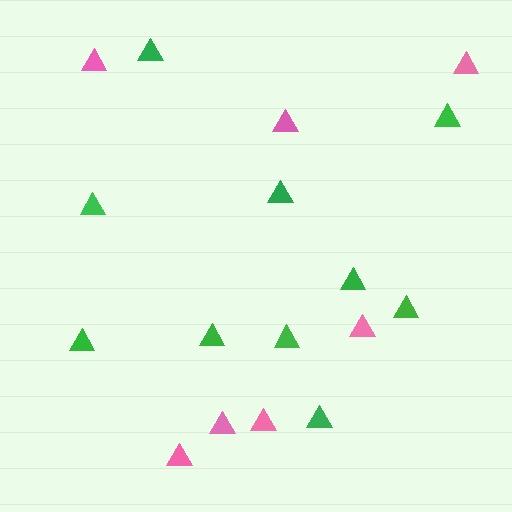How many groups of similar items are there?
There are 2 groups: one group of pink triangles (7) and one group of green triangles (10).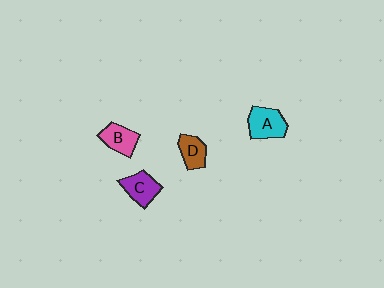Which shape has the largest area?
Shape A (cyan).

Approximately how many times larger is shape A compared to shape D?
Approximately 1.4 times.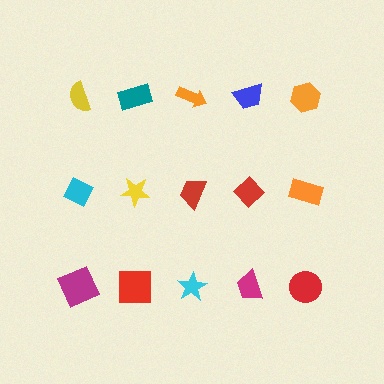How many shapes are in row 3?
5 shapes.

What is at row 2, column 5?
An orange rectangle.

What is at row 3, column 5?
A red circle.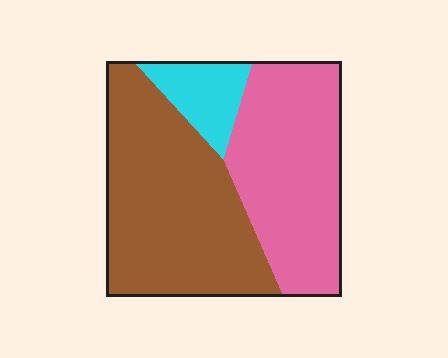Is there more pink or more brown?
Brown.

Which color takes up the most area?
Brown, at roughly 50%.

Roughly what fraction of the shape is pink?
Pink covers roughly 40% of the shape.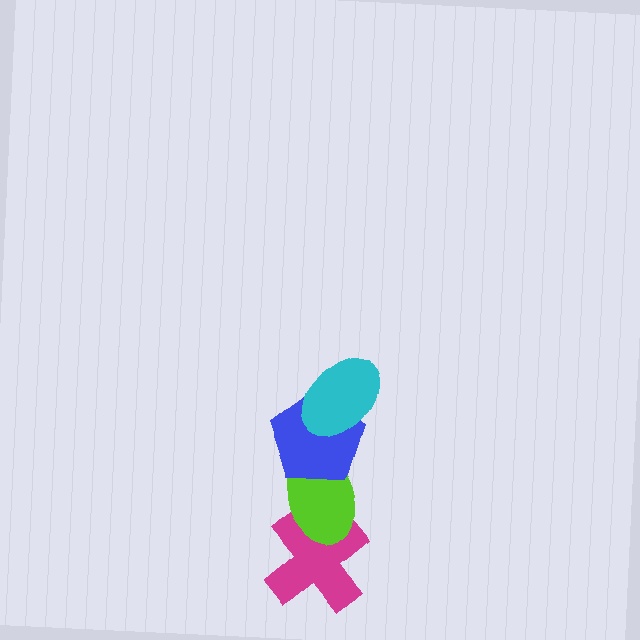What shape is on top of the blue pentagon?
The cyan ellipse is on top of the blue pentagon.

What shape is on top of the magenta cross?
The lime ellipse is on top of the magenta cross.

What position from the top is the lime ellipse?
The lime ellipse is 3rd from the top.